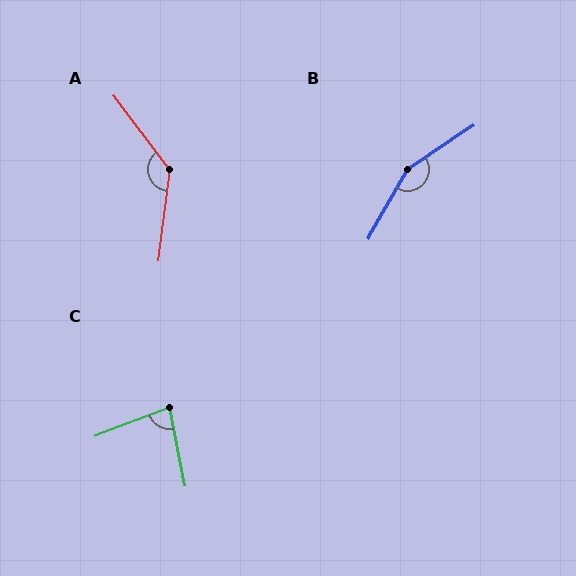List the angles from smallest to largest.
C (80°), A (136°), B (153°).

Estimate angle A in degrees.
Approximately 136 degrees.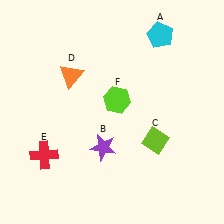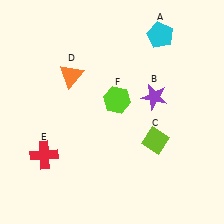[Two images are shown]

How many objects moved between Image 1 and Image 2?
1 object moved between the two images.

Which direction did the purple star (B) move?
The purple star (B) moved right.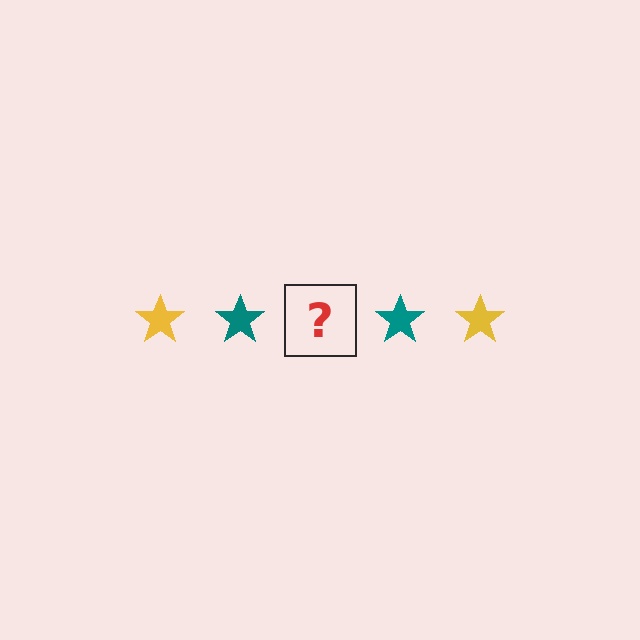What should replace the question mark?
The question mark should be replaced with a yellow star.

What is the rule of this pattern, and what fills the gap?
The rule is that the pattern cycles through yellow, teal stars. The gap should be filled with a yellow star.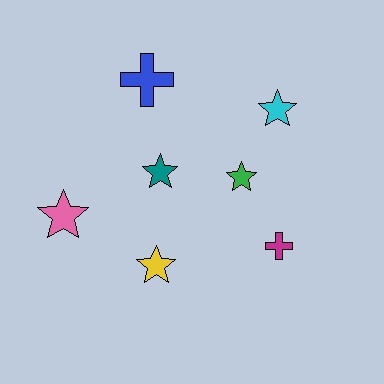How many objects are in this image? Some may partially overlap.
There are 7 objects.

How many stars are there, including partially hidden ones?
There are 5 stars.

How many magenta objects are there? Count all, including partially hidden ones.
There is 1 magenta object.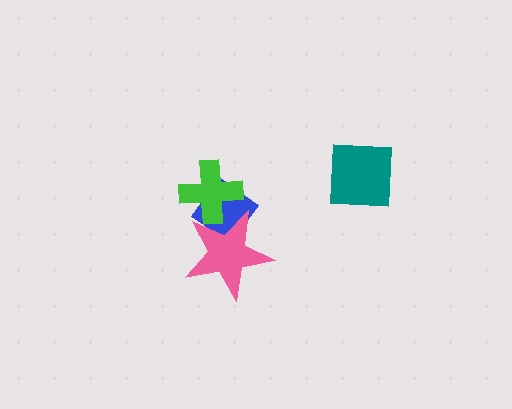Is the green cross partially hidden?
No, no other shape covers it.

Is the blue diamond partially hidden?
Yes, it is partially covered by another shape.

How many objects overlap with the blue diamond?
2 objects overlap with the blue diamond.